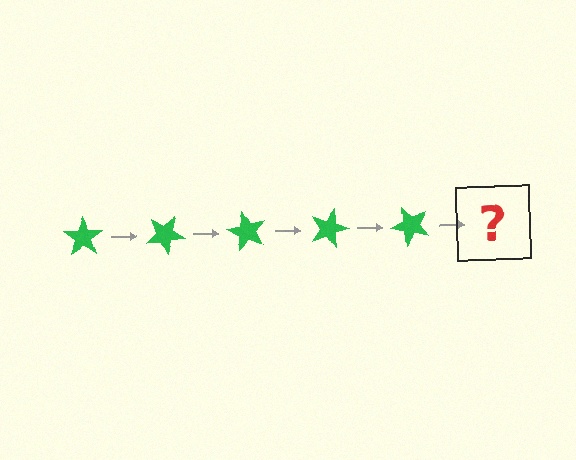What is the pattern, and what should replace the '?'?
The pattern is that the star rotates 30 degrees each step. The '?' should be a green star rotated 150 degrees.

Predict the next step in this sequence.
The next step is a green star rotated 150 degrees.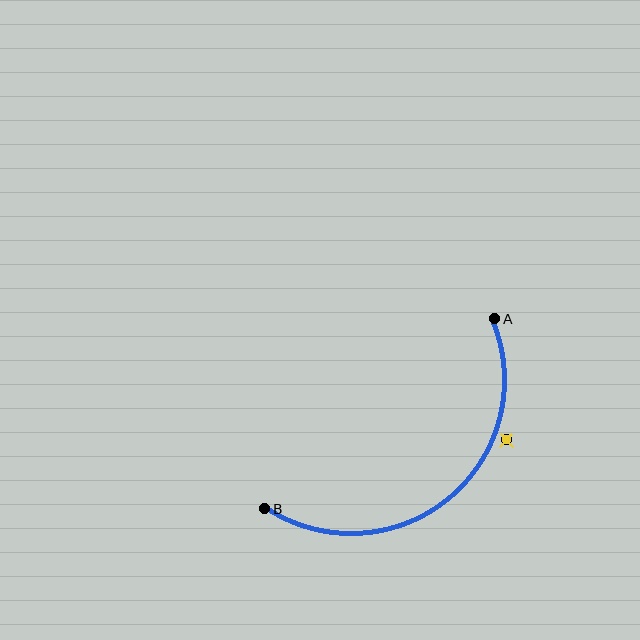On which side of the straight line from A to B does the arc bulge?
The arc bulges below and to the right of the straight line connecting A and B.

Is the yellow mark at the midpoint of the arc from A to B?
No — the yellow mark does not lie on the arc at all. It sits slightly outside the curve.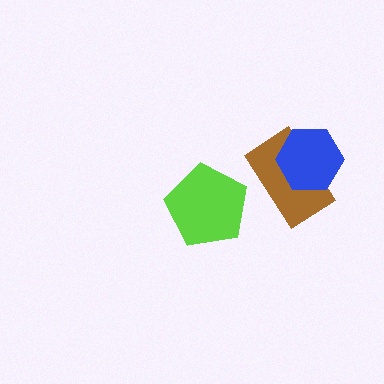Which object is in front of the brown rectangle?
The blue hexagon is in front of the brown rectangle.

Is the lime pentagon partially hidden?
No, no other shape covers it.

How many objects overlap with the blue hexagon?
1 object overlaps with the blue hexagon.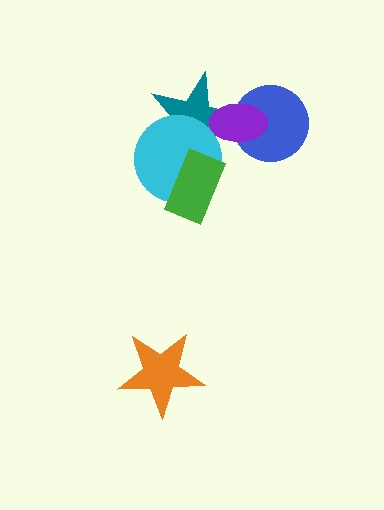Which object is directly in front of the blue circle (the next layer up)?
The teal star is directly in front of the blue circle.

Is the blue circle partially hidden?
Yes, it is partially covered by another shape.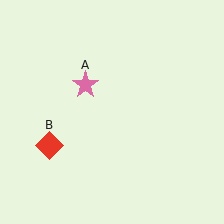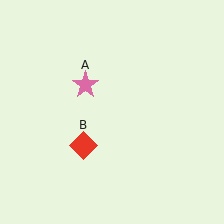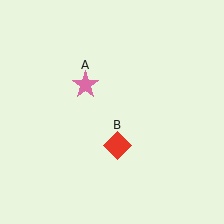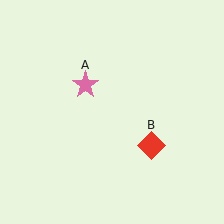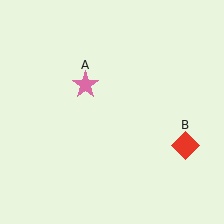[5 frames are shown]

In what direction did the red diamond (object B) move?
The red diamond (object B) moved right.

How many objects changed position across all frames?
1 object changed position: red diamond (object B).